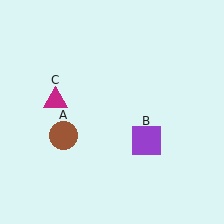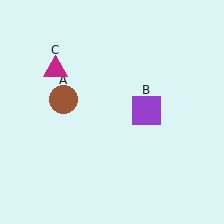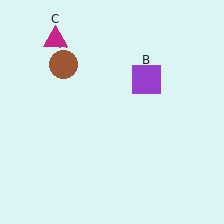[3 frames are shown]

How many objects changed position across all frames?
3 objects changed position: brown circle (object A), purple square (object B), magenta triangle (object C).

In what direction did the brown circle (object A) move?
The brown circle (object A) moved up.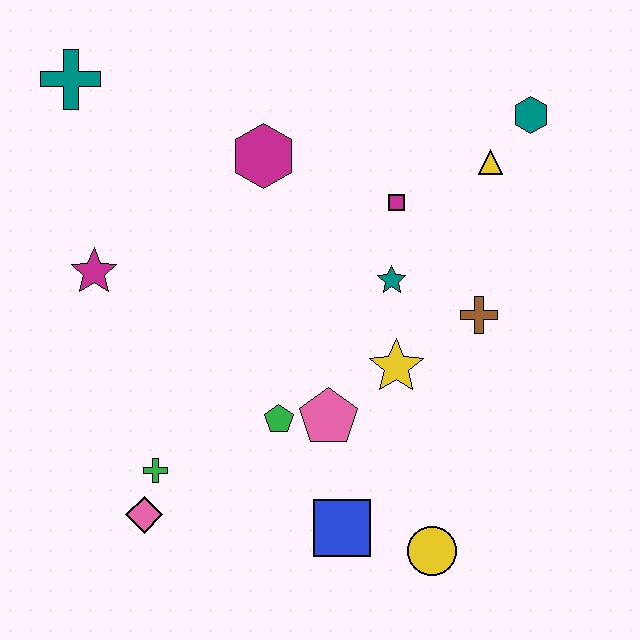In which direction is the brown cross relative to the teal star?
The brown cross is to the right of the teal star.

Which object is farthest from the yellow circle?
The teal cross is farthest from the yellow circle.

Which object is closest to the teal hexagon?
The yellow triangle is closest to the teal hexagon.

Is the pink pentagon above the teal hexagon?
No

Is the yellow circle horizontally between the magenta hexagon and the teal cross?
No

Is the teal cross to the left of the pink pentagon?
Yes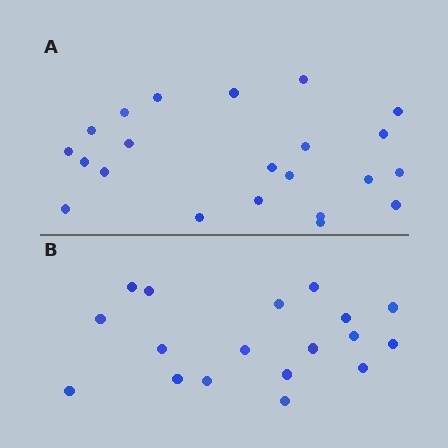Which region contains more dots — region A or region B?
Region A (the top region) has more dots.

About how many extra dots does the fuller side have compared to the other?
Region A has about 4 more dots than region B.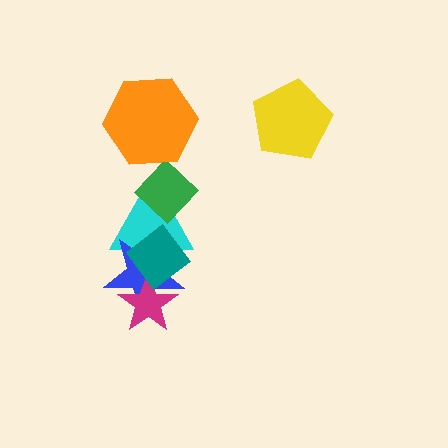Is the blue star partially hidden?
Yes, it is partially covered by another shape.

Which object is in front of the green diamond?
The orange hexagon is in front of the green diamond.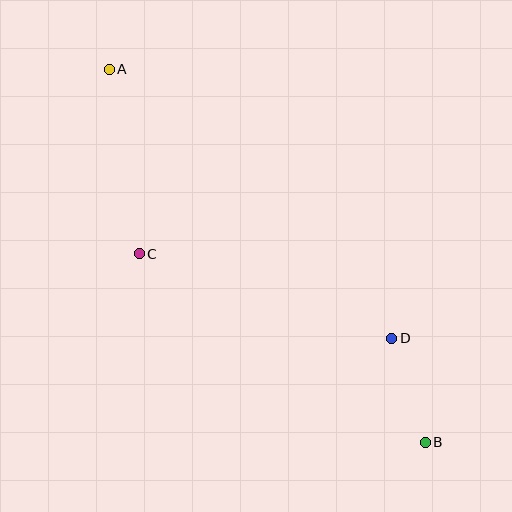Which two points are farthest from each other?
Points A and B are farthest from each other.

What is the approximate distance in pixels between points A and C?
The distance between A and C is approximately 187 pixels.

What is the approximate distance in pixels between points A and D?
The distance between A and D is approximately 390 pixels.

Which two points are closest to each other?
Points B and D are closest to each other.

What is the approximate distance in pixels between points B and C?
The distance between B and C is approximately 343 pixels.